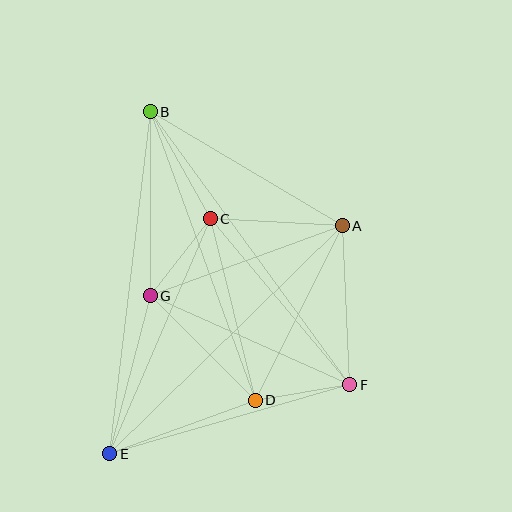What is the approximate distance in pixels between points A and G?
The distance between A and G is approximately 204 pixels.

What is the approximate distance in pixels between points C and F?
The distance between C and F is approximately 217 pixels.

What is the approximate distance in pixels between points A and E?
The distance between A and E is approximately 326 pixels.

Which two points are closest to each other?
Points D and F are closest to each other.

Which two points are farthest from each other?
Points B and E are farthest from each other.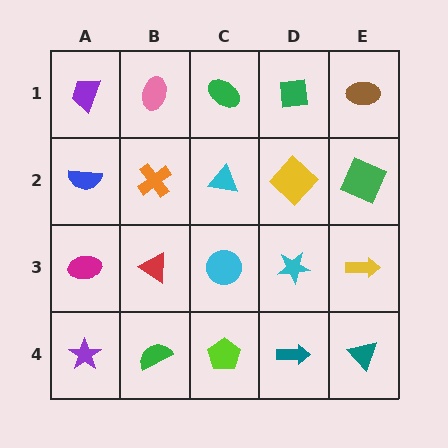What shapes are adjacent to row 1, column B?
An orange cross (row 2, column B), a purple trapezoid (row 1, column A), a green ellipse (row 1, column C).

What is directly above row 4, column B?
A red triangle.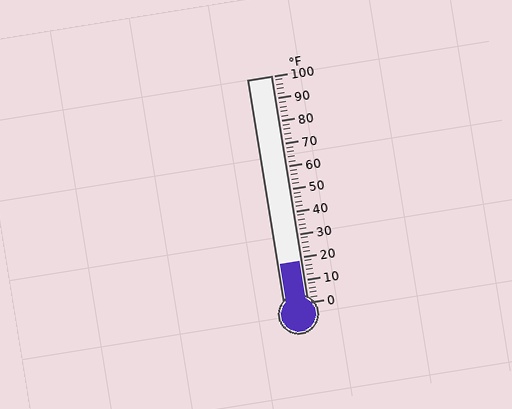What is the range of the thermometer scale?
The thermometer scale ranges from 0°F to 100°F.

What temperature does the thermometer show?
The thermometer shows approximately 18°F.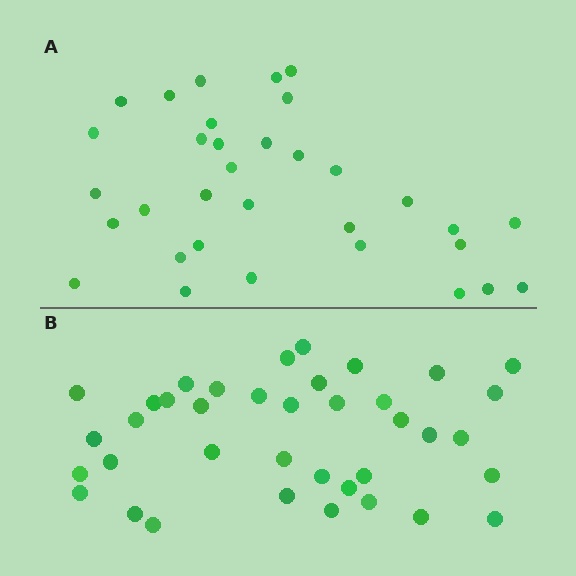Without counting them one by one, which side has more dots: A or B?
Region B (the bottom region) has more dots.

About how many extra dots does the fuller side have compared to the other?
Region B has about 5 more dots than region A.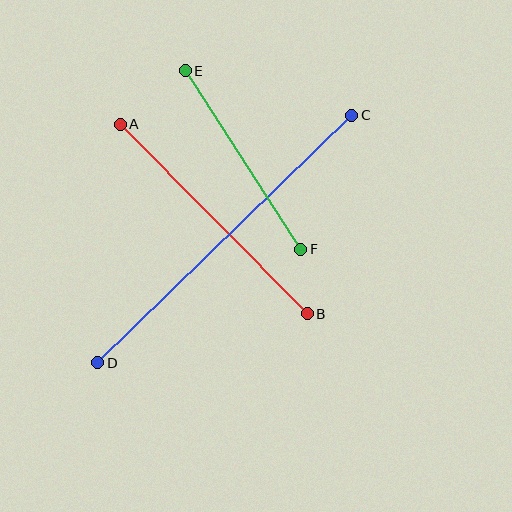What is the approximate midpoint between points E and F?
The midpoint is at approximately (243, 160) pixels.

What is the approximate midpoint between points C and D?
The midpoint is at approximately (225, 239) pixels.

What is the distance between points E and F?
The distance is approximately 213 pixels.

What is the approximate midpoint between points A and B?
The midpoint is at approximately (214, 219) pixels.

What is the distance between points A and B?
The distance is approximately 266 pixels.